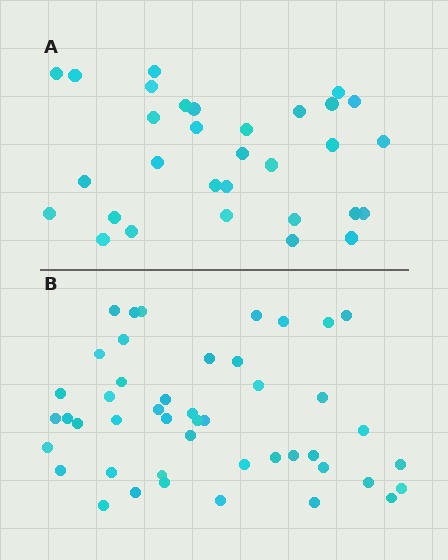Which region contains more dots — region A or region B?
Region B (the bottom region) has more dots.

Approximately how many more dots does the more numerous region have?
Region B has approximately 15 more dots than region A.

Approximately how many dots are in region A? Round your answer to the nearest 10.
About 30 dots. (The exact count is 31, which rounds to 30.)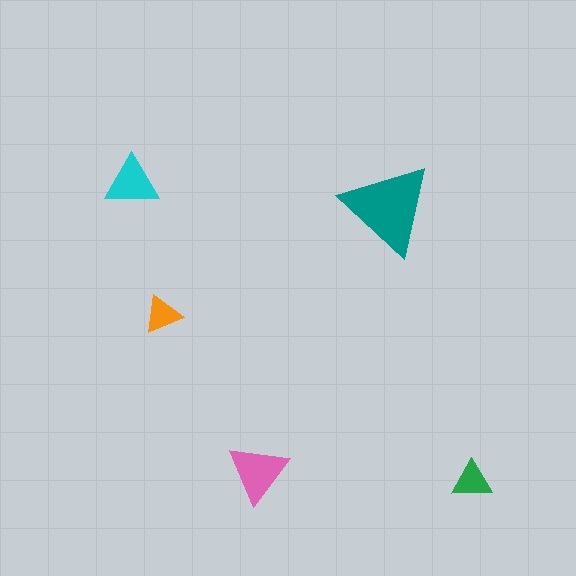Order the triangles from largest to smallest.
the teal one, the pink one, the cyan one, the green one, the orange one.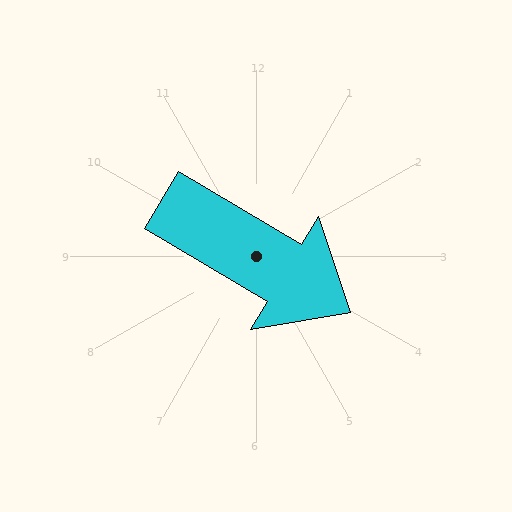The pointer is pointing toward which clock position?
Roughly 4 o'clock.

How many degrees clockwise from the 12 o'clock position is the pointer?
Approximately 121 degrees.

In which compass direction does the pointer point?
Southeast.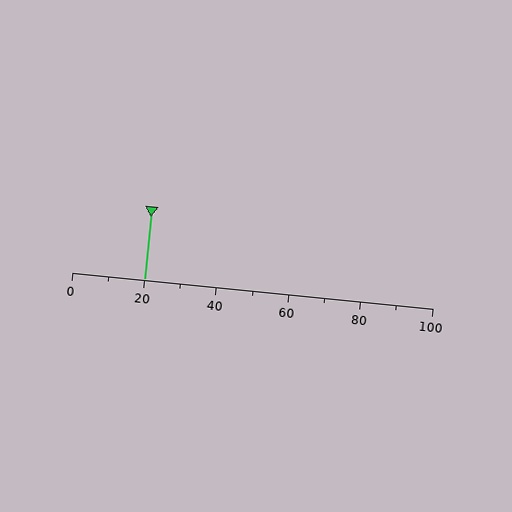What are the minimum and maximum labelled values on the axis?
The axis runs from 0 to 100.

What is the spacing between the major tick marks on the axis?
The major ticks are spaced 20 apart.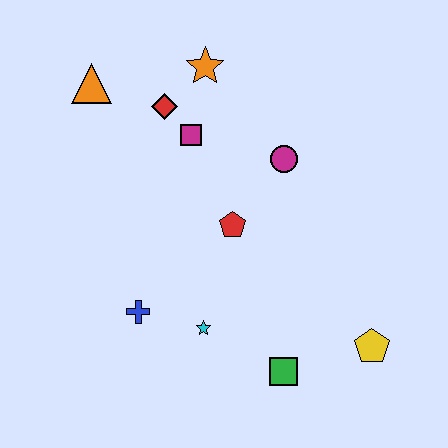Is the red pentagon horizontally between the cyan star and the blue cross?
No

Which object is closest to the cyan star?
The blue cross is closest to the cyan star.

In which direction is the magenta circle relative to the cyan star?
The magenta circle is above the cyan star.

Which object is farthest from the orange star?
The yellow pentagon is farthest from the orange star.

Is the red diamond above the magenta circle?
Yes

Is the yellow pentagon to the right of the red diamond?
Yes